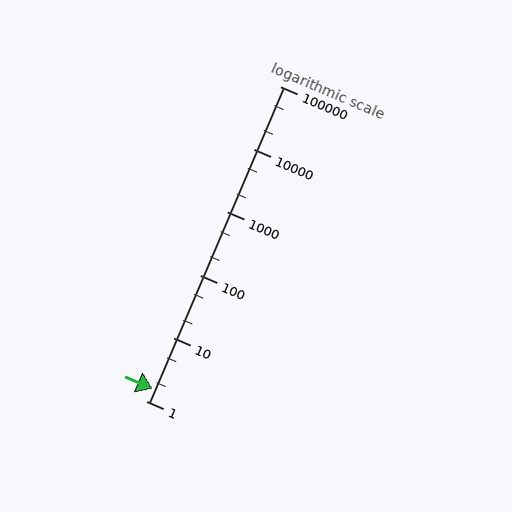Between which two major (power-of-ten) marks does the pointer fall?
The pointer is between 1 and 10.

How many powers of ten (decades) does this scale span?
The scale spans 5 decades, from 1 to 100000.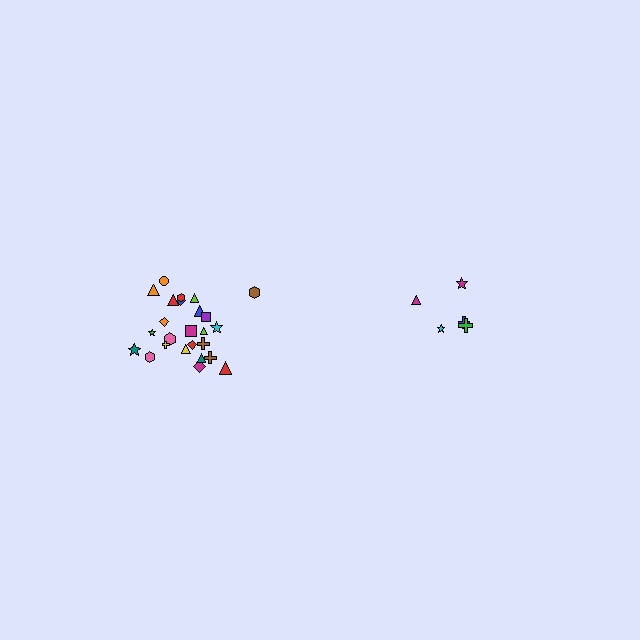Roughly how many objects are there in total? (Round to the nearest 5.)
Roughly 30 objects in total.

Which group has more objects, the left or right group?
The left group.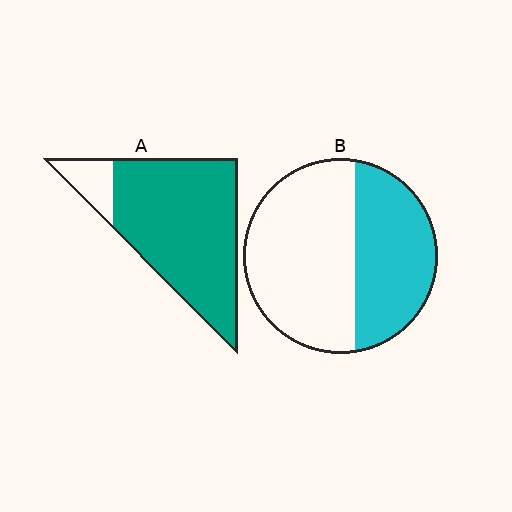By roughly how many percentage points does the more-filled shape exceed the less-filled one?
By roughly 45 percentage points (A over B).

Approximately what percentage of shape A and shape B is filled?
A is approximately 85% and B is approximately 40%.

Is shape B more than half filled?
No.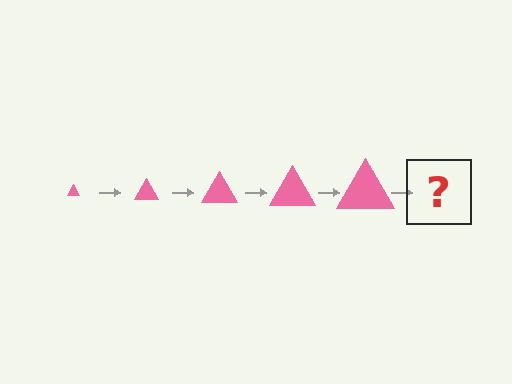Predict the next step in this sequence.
The next step is a pink triangle, larger than the previous one.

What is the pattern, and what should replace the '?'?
The pattern is that the triangle gets progressively larger each step. The '?' should be a pink triangle, larger than the previous one.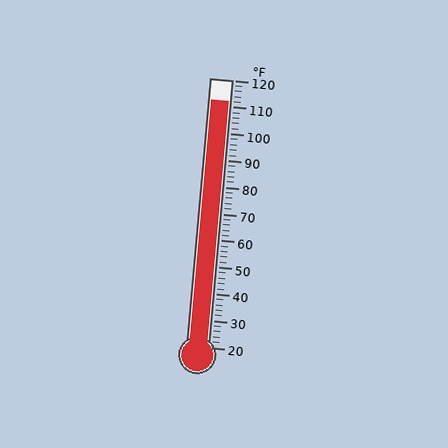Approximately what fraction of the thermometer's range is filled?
The thermometer is filled to approximately 90% of its range.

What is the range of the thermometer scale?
The thermometer scale ranges from 20°F to 120°F.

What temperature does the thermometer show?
The thermometer shows approximately 112°F.